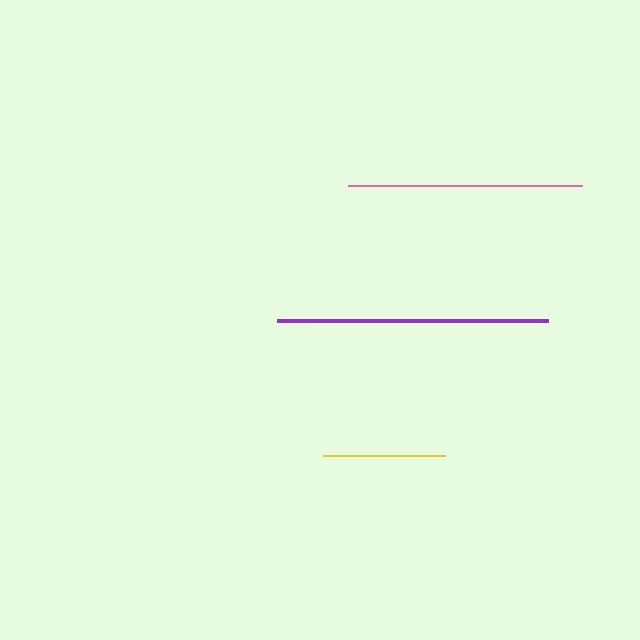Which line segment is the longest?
The purple line is the longest at approximately 271 pixels.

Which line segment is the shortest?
The yellow line is the shortest at approximately 122 pixels.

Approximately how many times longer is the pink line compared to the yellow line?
The pink line is approximately 1.9 times the length of the yellow line.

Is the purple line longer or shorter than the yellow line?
The purple line is longer than the yellow line.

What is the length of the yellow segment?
The yellow segment is approximately 122 pixels long.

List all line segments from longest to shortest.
From longest to shortest: purple, pink, yellow.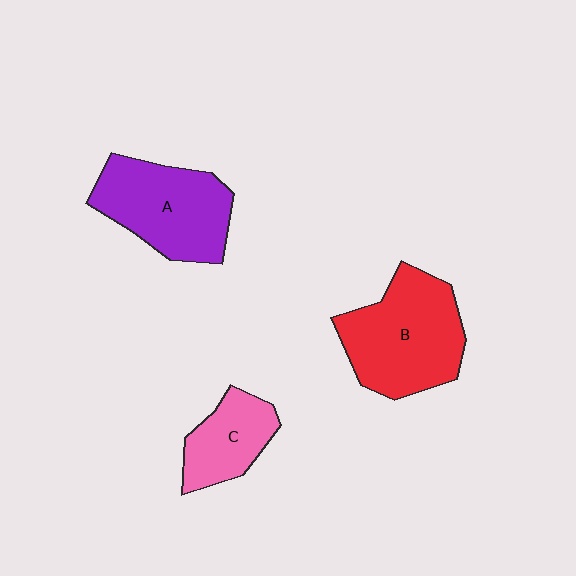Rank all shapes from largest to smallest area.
From largest to smallest: B (red), A (purple), C (pink).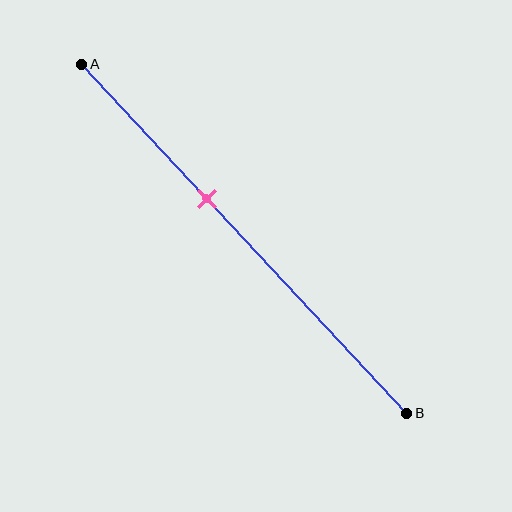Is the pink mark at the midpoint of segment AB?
No, the mark is at about 40% from A, not at the 50% midpoint.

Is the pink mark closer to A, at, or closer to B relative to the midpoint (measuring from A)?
The pink mark is closer to point A than the midpoint of segment AB.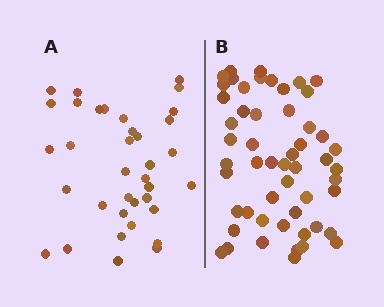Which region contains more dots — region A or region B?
Region B (the right region) has more dots.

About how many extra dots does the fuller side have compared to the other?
Region B has approximately 15 more dots than region A.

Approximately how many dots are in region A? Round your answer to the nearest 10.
About 40 dots. (The exact count is 36, which rounds to 40.)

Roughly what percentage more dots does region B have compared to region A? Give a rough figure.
About 45% more.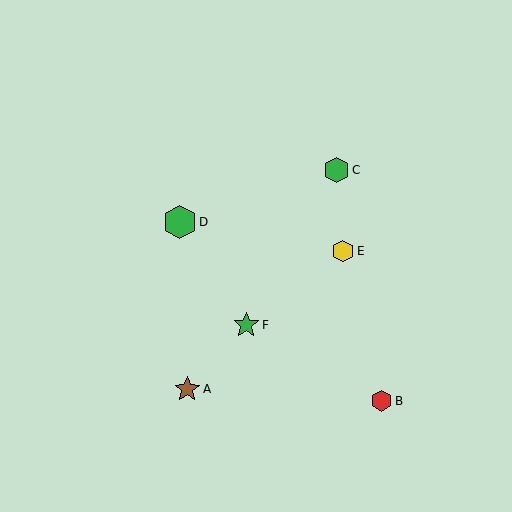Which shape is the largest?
The green hexagon (labeled D) is the largest.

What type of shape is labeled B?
Shape B is a red hexagon.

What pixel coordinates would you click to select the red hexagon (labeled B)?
Click at (381, 401) to select the red hexagon B.